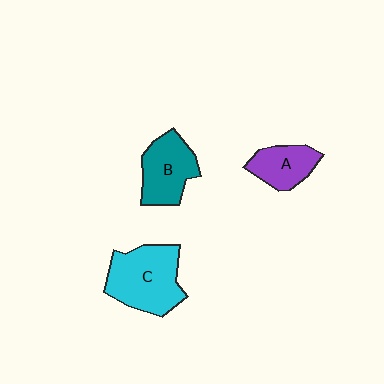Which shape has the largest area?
Shape C (cyan).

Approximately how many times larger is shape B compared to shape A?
Approximately 1.3 times.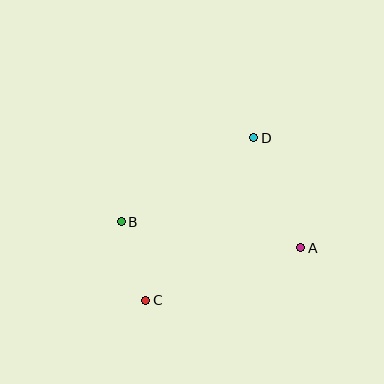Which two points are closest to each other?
Points B and C are closest to each other.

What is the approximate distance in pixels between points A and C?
The distance between A and C is approximately 163 pixels.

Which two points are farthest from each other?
Points C and D are farthest from each other.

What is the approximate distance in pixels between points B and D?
The distance between B and D is approximately 157 pixels.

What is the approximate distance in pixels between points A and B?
The distance between A and B is approximately 181 pixels.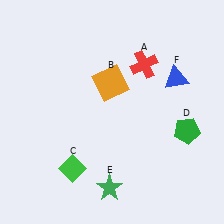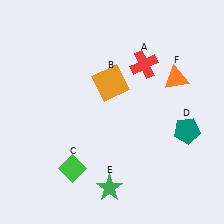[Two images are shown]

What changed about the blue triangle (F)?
In Image 1, F is blue. In Image 2, it changed to orange.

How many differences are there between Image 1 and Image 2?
There are 2 differences between the two images.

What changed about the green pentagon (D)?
In Image 1, D is green. In Image 2, it changed to teal.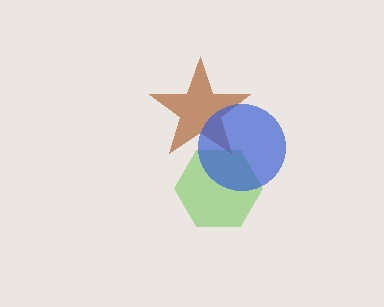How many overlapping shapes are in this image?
There are 3 overlapping shapes in the image.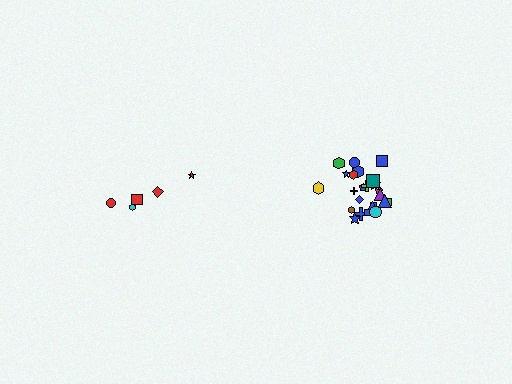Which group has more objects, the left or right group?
The right group.